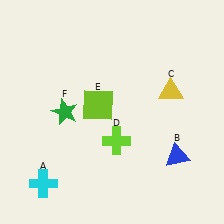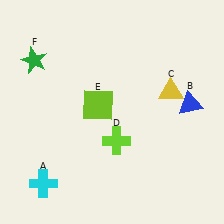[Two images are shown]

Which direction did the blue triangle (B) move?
The blue triangle (B) moved up.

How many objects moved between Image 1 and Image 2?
2 objects moved between the two images.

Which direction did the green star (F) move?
The green star (F) moved up.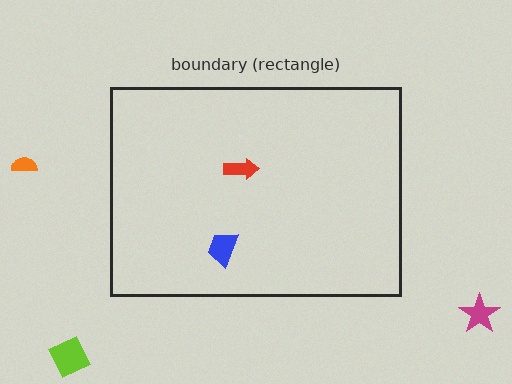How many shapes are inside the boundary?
2 inside, 3 outside.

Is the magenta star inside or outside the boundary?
Outside.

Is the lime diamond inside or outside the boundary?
Outside.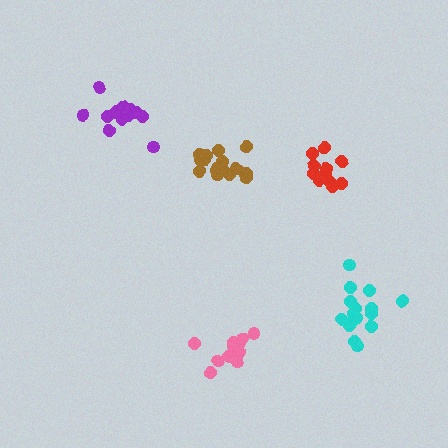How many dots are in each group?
Group 1: 17 dots, Group 2: 16 dots, Group 3: 13 dots, Group 4: 14 dots, Group 5: 11 dots (71 total).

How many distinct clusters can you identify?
There are 5 distinct clusters.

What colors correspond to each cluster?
The clusters are colored: brown, cyan, pink, purple, red.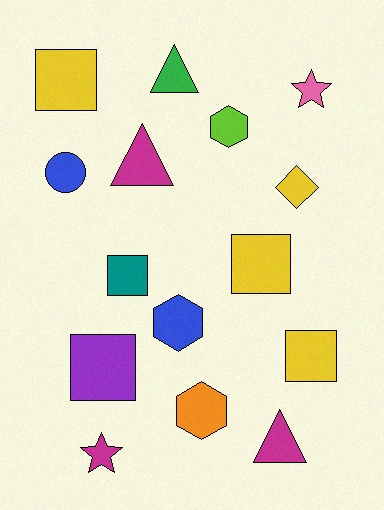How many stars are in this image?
There are 2 stars.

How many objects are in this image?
There are 15 objects.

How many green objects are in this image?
There is 1 green object.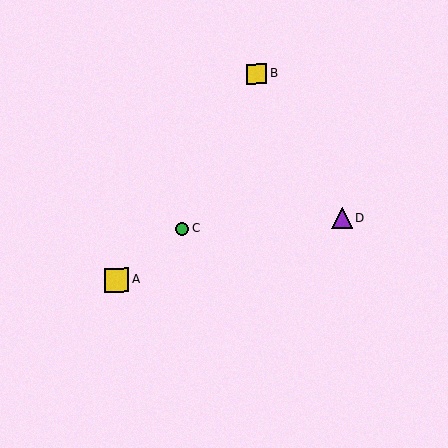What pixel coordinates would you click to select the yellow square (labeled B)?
Click at (257, 74) to select the yellow square B.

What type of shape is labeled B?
Shape B is a yellow square.